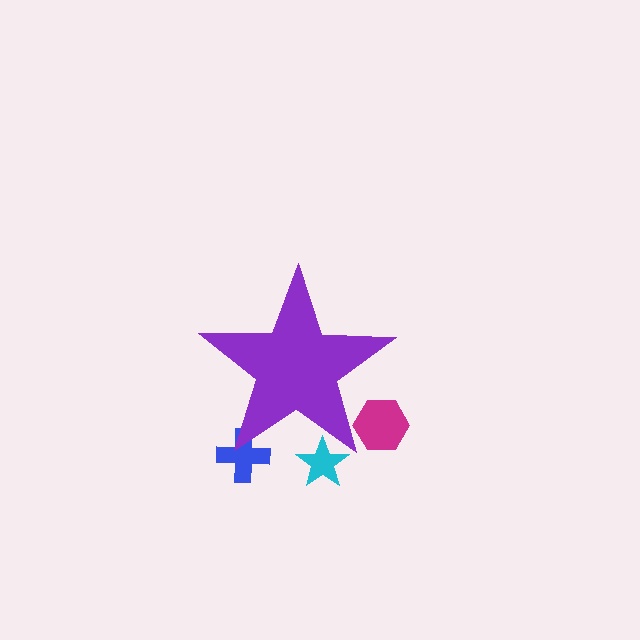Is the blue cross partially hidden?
Yes, the blue cross is partially hidden behind the purple star.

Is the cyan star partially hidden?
Yes, the cyan star is partially hidden behind the purple star.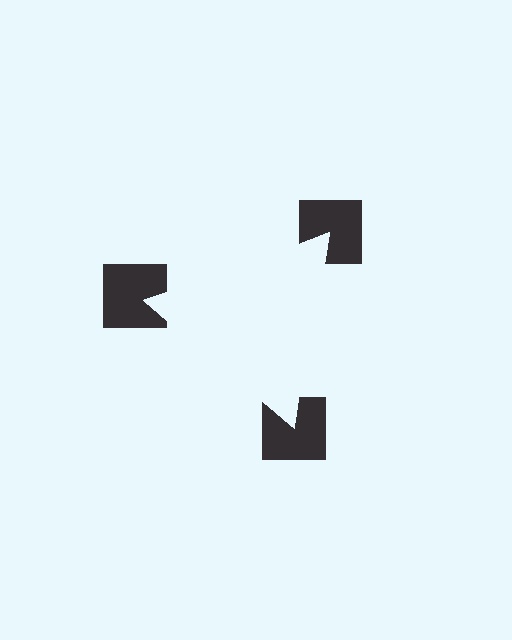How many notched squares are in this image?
There are 3 — one at each vertex of the illusory triangle.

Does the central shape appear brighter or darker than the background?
It typically appears slightly brighter than the background, even though no actual brightness change is drawn.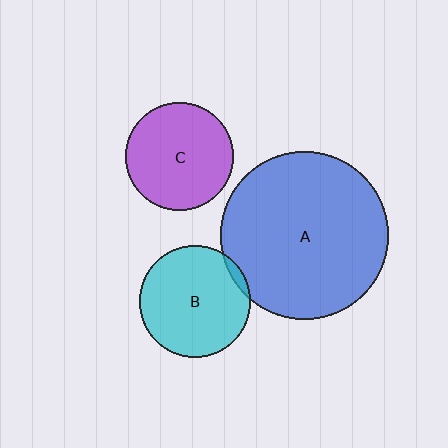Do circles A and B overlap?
Yes.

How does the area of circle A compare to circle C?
Approximately 2.4 times.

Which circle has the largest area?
Circle A (blue).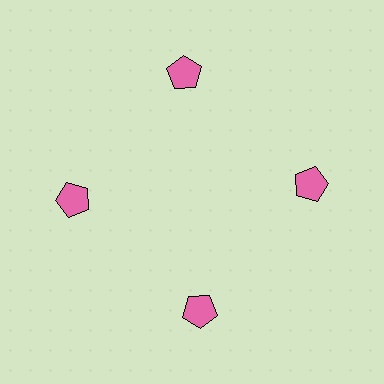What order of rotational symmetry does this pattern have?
This pattern has 4-fold rotational symmetry.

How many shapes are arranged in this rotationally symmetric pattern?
There are 4 shapes, arranged in 4 groups of 1.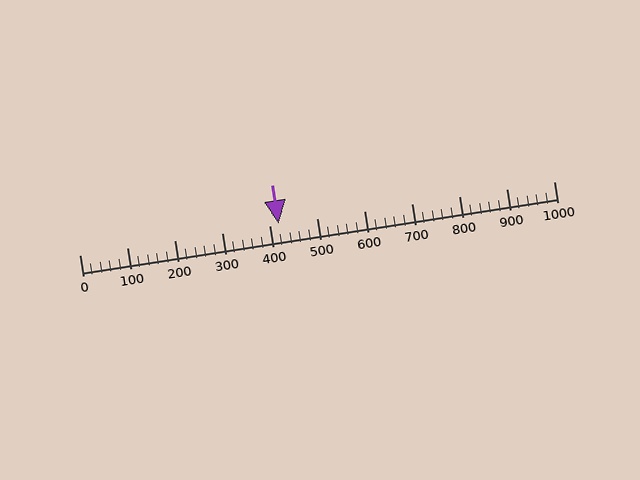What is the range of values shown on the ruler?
The ruler shows values from 0 to 1000.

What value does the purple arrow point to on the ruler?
The purple arrow points to approximately 420.